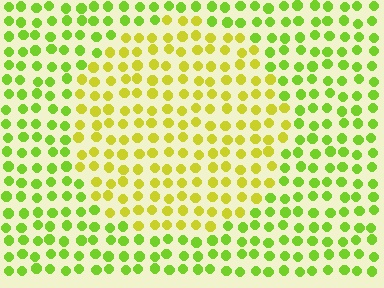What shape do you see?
I see a circle.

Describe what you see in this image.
The image is filled with small lime elements in a uniform arrangement. A circle-shaped region is visible where the elements are tinted to a slightly different hue, forming a subtle color boundary.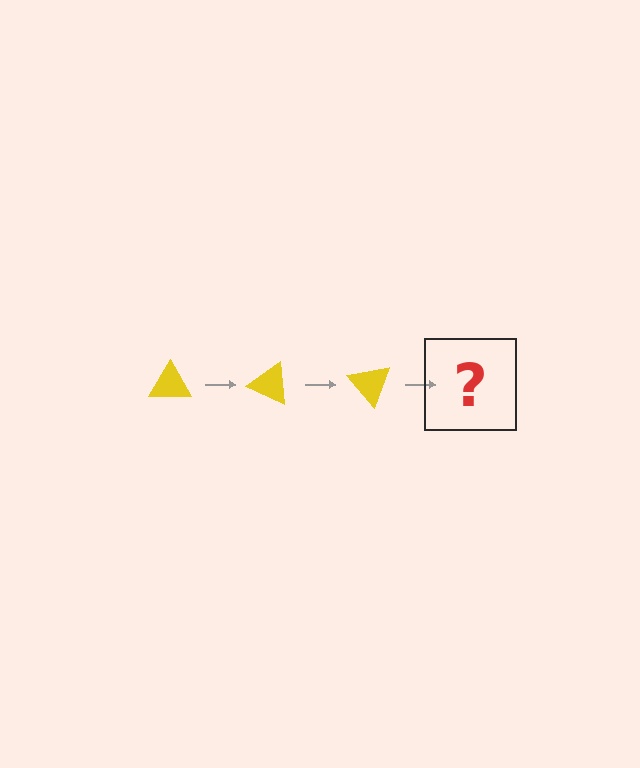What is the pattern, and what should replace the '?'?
The pattern is that the triangle rotates 25 degrees each step. The '?' should be a yellow triangle rotated 75 degrees.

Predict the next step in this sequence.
The next step is a yellow triangle rotated 75 degrees.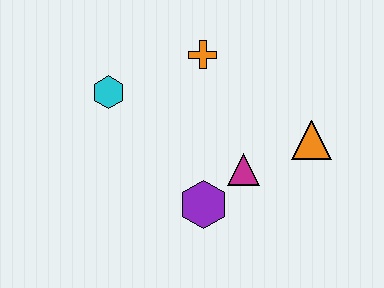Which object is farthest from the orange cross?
The purple hexagon is farthest from the orange cross.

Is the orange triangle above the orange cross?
No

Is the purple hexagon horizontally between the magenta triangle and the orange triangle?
No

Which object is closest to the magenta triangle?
The purple hexagon is closest to the magenta triangle.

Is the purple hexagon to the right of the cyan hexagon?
Yes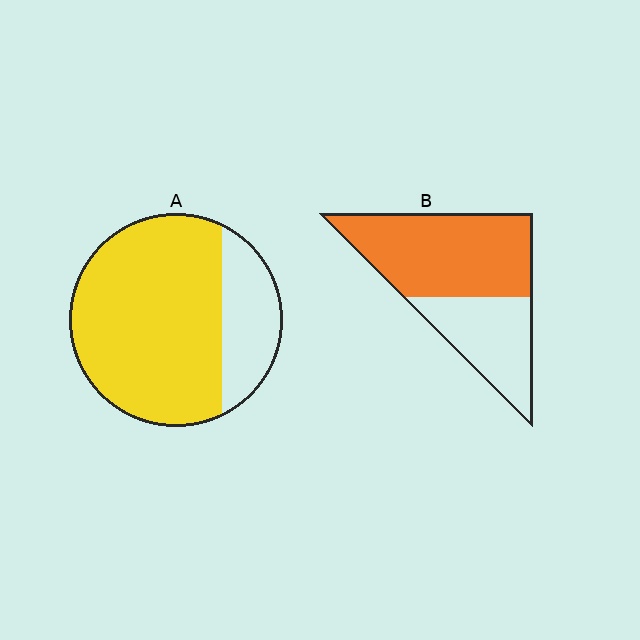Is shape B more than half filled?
Yes.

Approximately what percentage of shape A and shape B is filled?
A is approximately 75% and B is approximately 65%.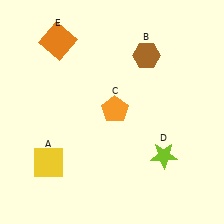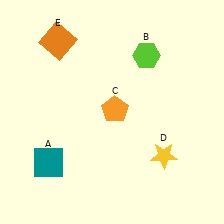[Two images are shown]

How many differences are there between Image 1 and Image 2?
There are 3 differences between the two images.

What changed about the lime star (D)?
In Image 1, D is lime. In Image 2, it changed to yellow.